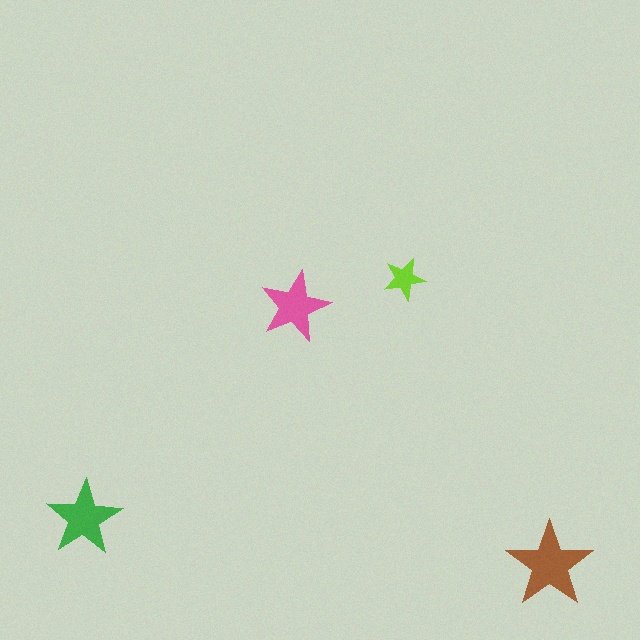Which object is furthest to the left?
The green star is leftmost.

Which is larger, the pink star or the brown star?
The brown one.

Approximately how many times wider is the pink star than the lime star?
About 1.5 times wider.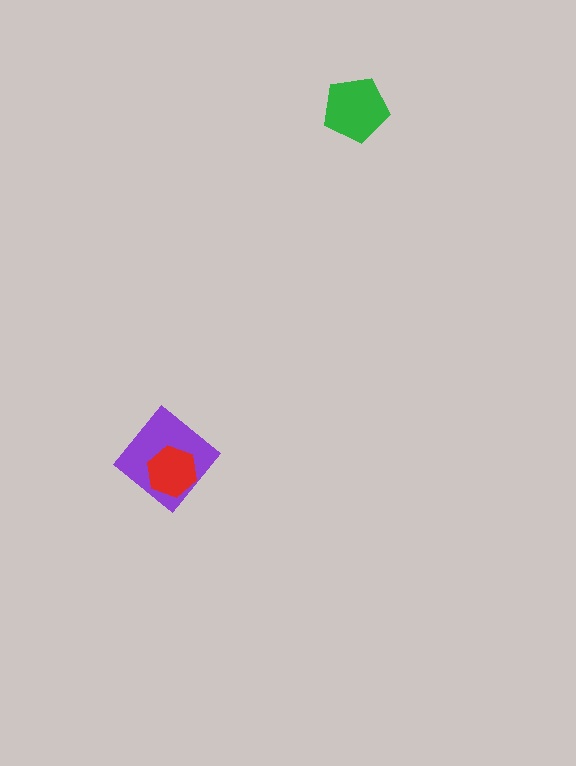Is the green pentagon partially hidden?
No, no other shape covers it.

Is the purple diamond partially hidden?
Yes, it is partially covered by another shape.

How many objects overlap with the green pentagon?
0 objects overlap with the green pentagon.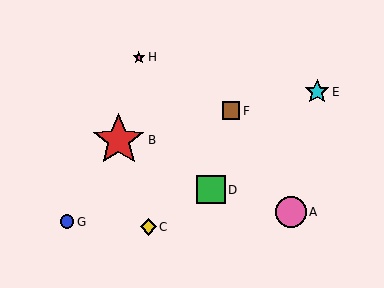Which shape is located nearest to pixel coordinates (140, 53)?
The pink star (labeled H) at (139, 57) is nearest to that location.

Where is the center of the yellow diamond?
The center of the yellow diamond is at (148, 227).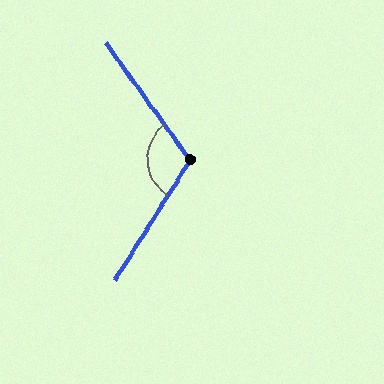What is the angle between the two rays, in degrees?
Approximately 112 degrees.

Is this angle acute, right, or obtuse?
It is obtuse.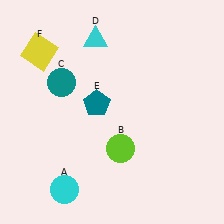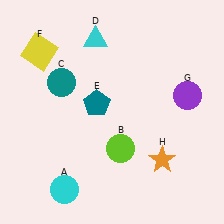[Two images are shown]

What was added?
A purple circle (G), an orange star (H) were added in Image 2.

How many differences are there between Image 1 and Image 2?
There are 2 differences between the two images.